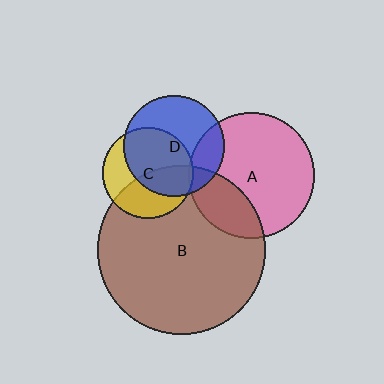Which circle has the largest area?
Circle B (brown).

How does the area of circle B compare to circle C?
Approximately 3.5 times.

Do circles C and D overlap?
Yes.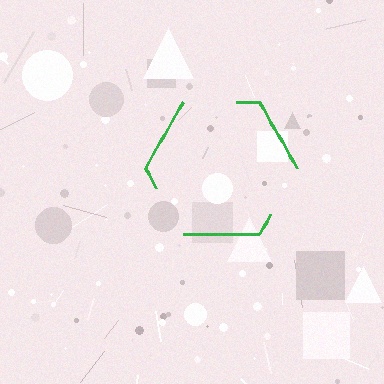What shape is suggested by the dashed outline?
The dashed outline suggests a hexagon.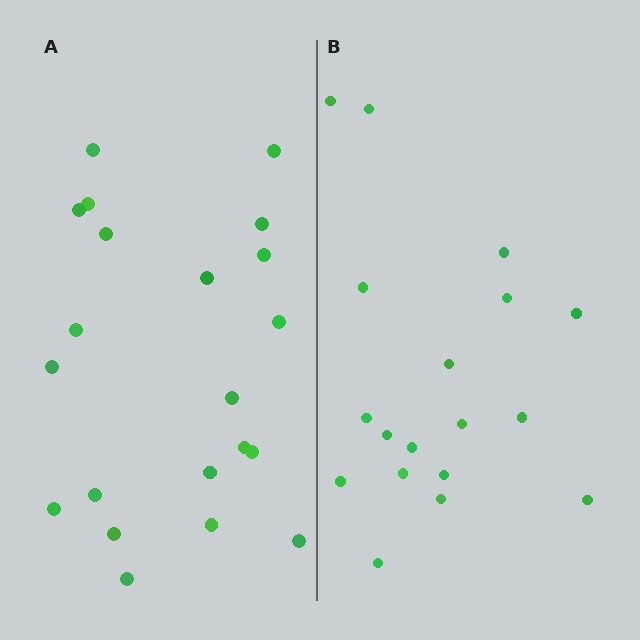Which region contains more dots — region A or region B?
Region A (the left region) has more dots.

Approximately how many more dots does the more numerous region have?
Region A has just a few more — roughly 2 or 3 more dots than region B.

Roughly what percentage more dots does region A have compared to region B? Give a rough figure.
About 15% more.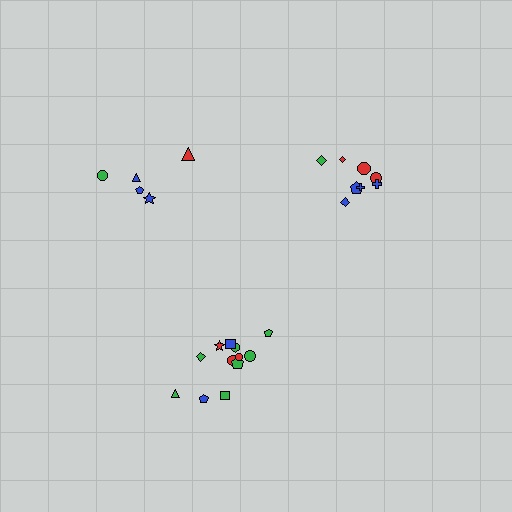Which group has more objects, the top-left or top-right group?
The top-right group.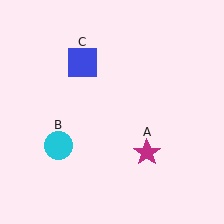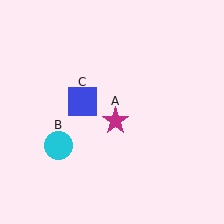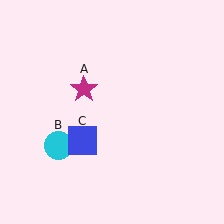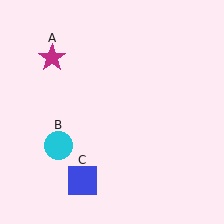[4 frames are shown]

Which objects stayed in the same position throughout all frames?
Cyan circle (object B) remained stationary.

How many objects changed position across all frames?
2 objects changed position: magenta star (object A), blue square (object C).